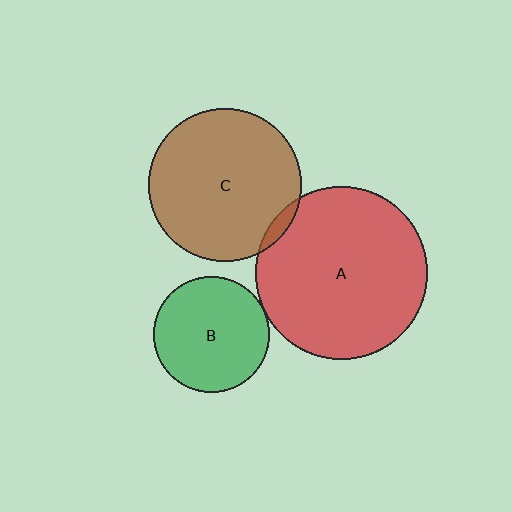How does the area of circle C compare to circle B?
Approximately 1.7 times.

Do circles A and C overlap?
Yes.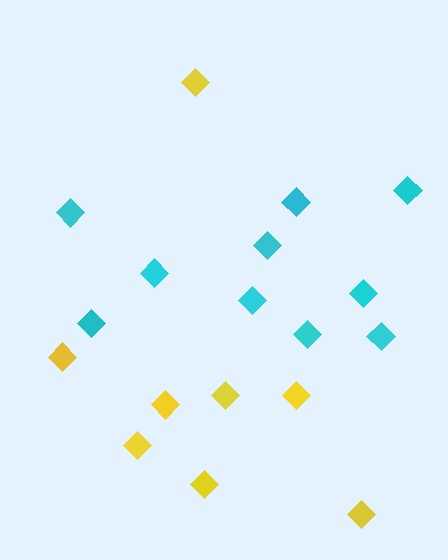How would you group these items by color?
There are 2 groups: one group of cyan diamonds (10) and one group of yellow diamonds (8).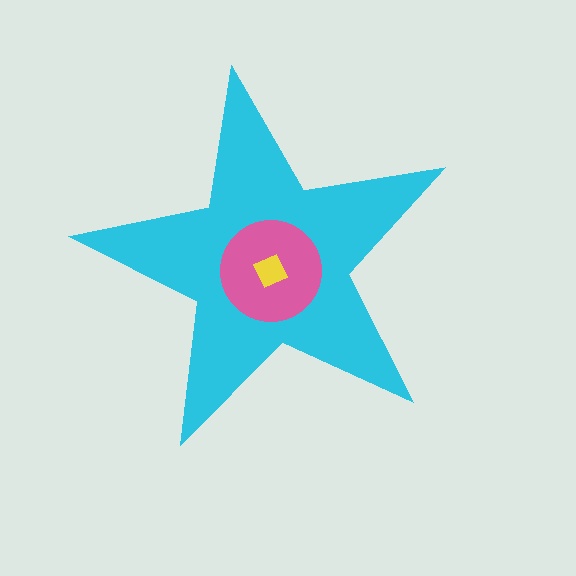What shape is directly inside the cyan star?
The pink circle.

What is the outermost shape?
The cyan star.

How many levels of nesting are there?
3.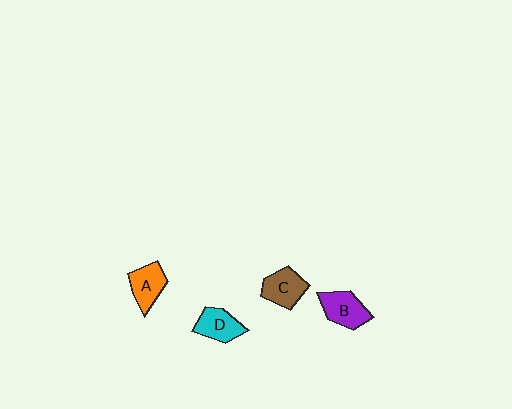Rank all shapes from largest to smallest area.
From largest to smallest: B (purple), C (brown), A (orange), D (cyan).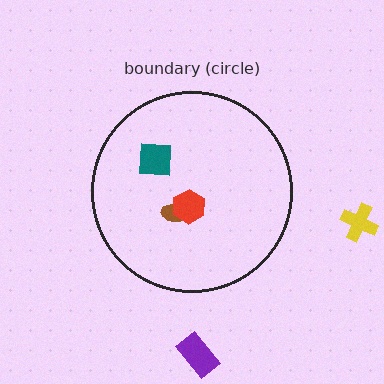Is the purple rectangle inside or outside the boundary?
Outside.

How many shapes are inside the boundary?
3 inside, 2 outside.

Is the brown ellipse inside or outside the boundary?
Inside.